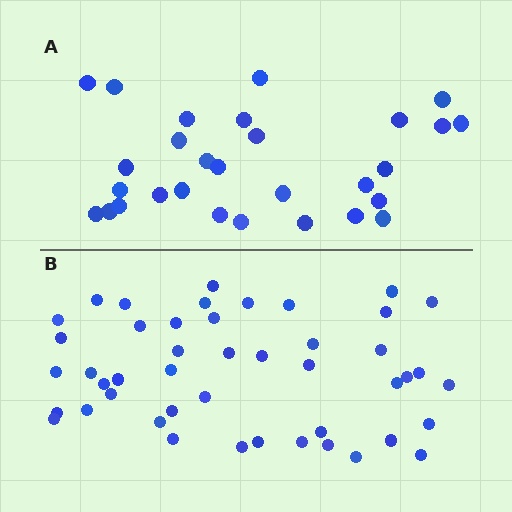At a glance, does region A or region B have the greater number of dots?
Region B (the bottom region) has more dots.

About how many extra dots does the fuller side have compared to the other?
Region B has approximately 15 more dots than region A.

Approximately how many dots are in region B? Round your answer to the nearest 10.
About 50 dots. (The exact count is 46, which rounds to 50.)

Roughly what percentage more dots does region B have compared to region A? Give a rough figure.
About 60% more.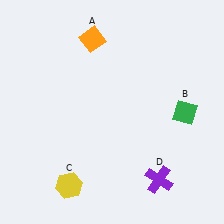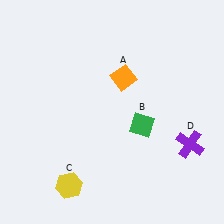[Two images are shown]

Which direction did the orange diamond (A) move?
The orange diamond (A) moved down.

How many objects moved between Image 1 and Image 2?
3 objects moved between the two images.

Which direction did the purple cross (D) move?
The purple cross (D) moved up.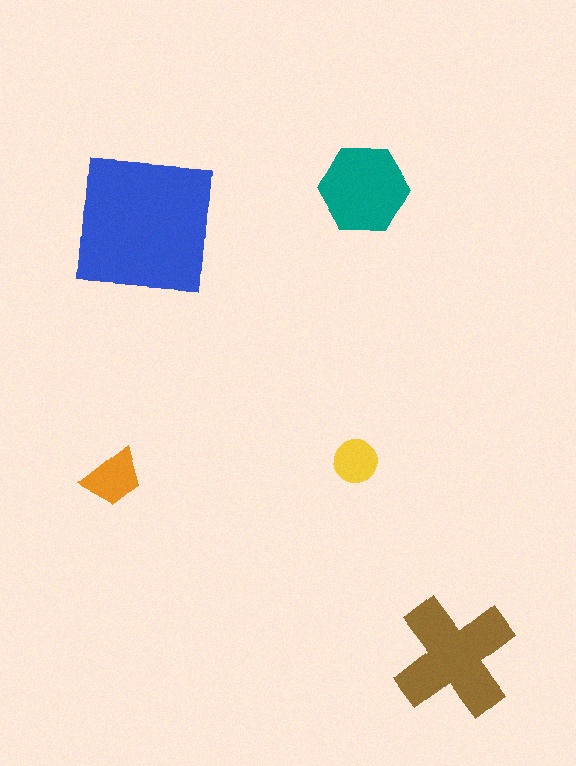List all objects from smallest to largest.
The yellow circle, the orange trapezoid, the teal hexagon, the brown cross, the blue square.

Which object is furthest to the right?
The brown cross is rightmost.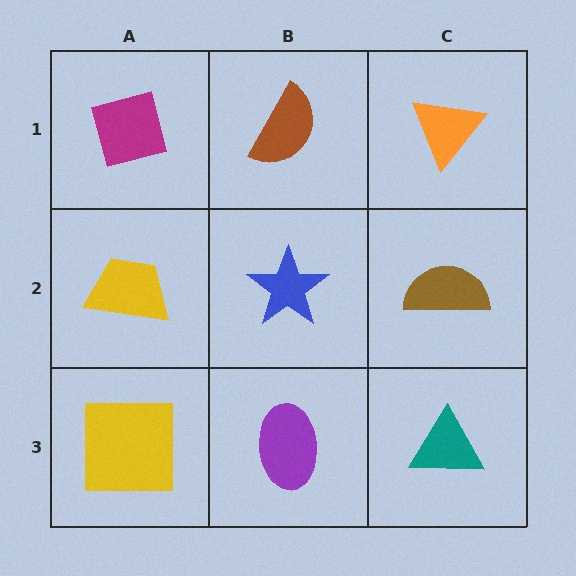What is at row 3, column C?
A teal triangle.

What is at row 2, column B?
A blue star.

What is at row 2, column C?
A brown semicircle.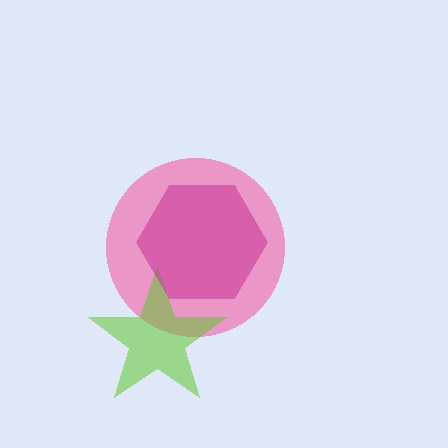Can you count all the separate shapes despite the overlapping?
Yes, there are 3 separate shapes.